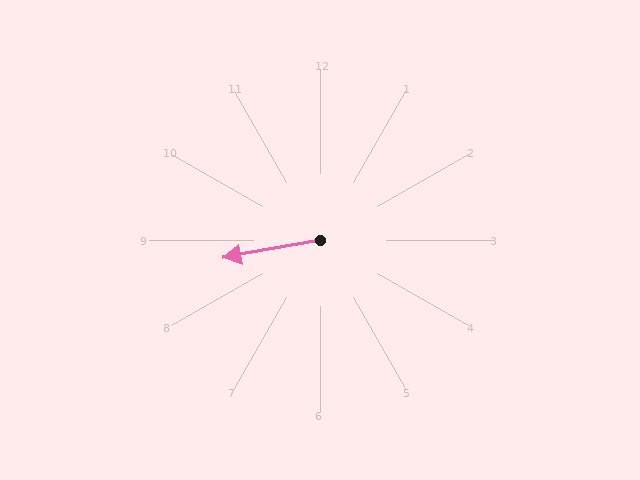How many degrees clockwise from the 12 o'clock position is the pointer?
Approximately 260 degrees.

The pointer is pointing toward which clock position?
Roughly 9 o'clock.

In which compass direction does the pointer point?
West.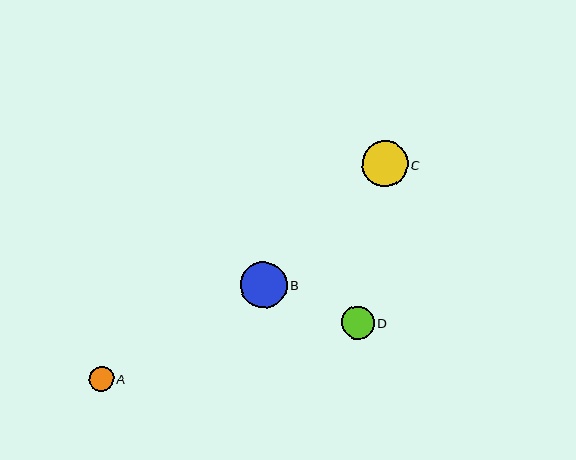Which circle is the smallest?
Circle A is the smallest with a size of approximately 25 pixels.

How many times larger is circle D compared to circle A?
Circle D is approximately 1.3 times the size of circle A.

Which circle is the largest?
Circle B is the largest with a size of approximately 46 pixels.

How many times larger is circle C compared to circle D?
Circle C is approximately 1.4 times the size of circle D.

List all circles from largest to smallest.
From largest to smallest: B, C, D, A.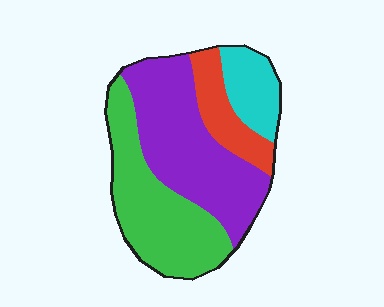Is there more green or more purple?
Purple.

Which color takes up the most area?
Purple, at roughly 40%.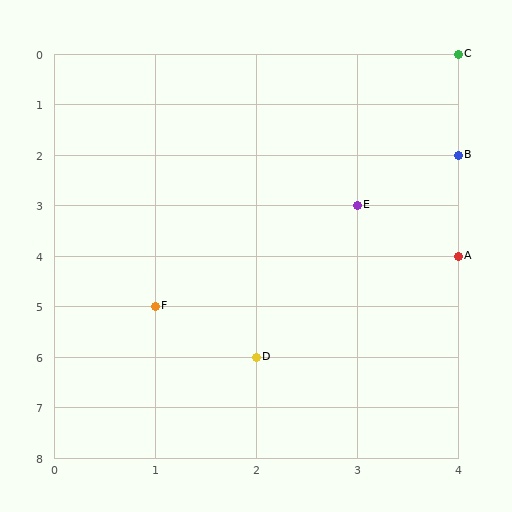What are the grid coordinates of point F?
Point F is at grid coordinates (1, 5).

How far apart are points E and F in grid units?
Points E and F are 2 columns and 2 rows apart (about 2.8 grid units diagonally).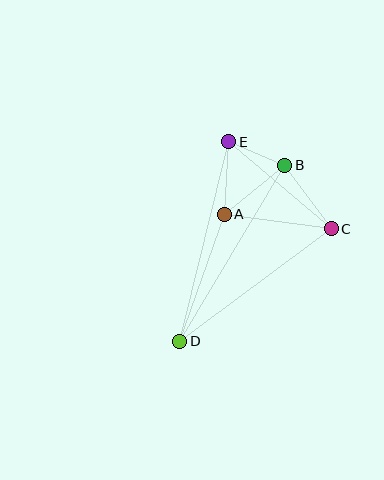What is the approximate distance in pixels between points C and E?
The distance between C and E is approximately 135 pixels.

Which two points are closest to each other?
Points B and E are closest to each other.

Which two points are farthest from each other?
Points D and E are farthest from each other.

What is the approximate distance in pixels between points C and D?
The distance between C and D is approximately 189 pixels.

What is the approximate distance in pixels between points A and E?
The distance between A and E is approximately 72 pixels.